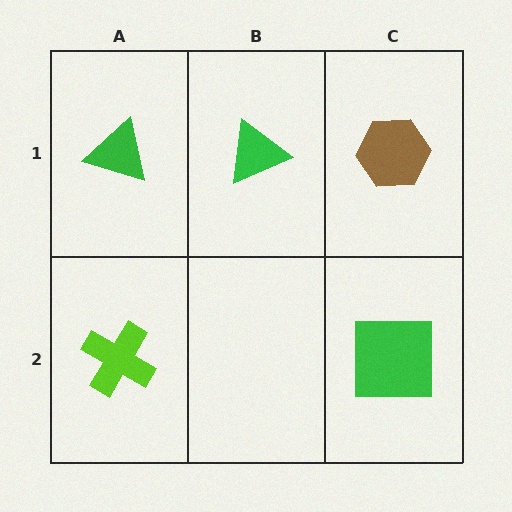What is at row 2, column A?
A lime cross.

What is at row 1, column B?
A green triangle.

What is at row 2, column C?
A green square.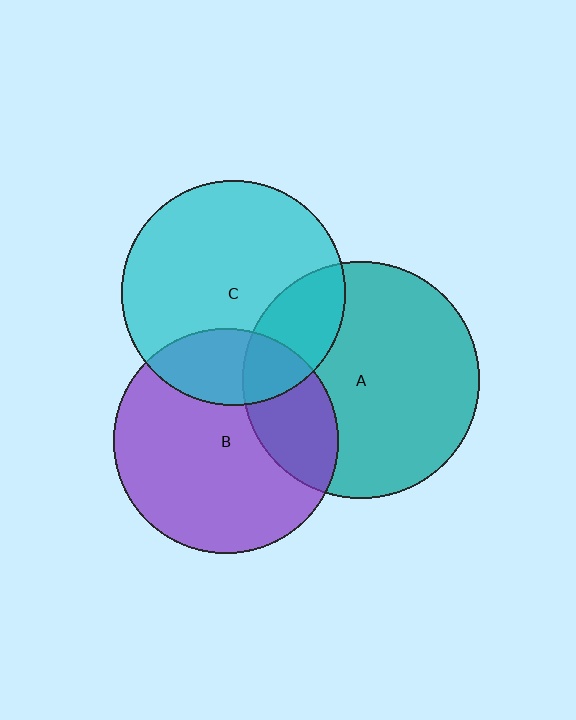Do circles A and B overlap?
Yes.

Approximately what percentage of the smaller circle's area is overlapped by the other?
Approximately 25%.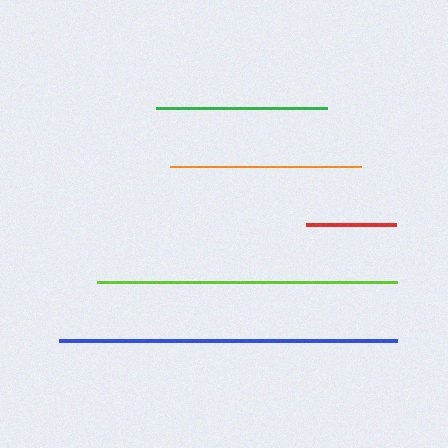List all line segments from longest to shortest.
From longest to shortest: blue, lime, orange, green, red.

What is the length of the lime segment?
The lime segment is approximately 301 pixels long.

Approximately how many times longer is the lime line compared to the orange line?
The lime line is approximately 1.6 times the length of the orange line.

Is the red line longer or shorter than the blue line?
The blue line is longer than the red line.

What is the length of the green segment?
The green segment is approximately 171 pixels long.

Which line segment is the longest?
The blue line is the longest at approximately 337 pixels.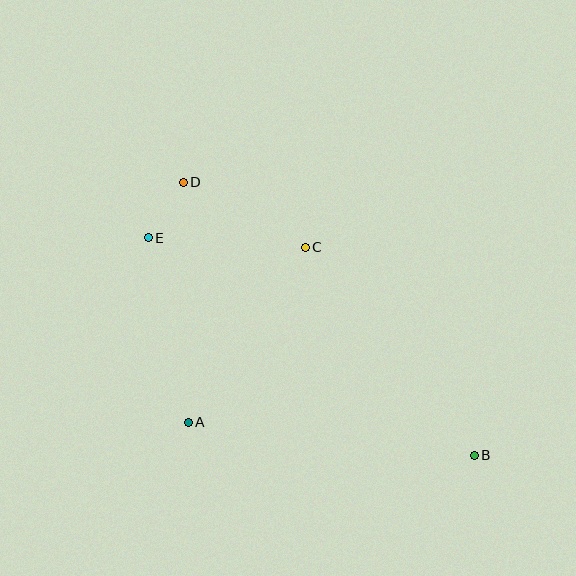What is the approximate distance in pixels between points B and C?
The distance between B and C is approximately 268 pixels.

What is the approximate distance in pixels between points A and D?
The distance between A and D is approximately 240 pixels.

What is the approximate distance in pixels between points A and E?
The distance between A and E is approximately 189 pixels.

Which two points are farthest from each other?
Points B and D are farthest from each other.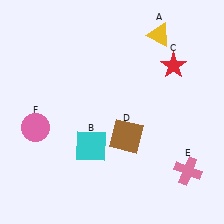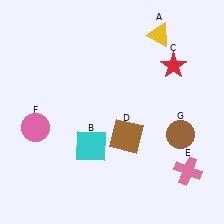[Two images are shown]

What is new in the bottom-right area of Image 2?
A brown circle (G) was added in the bottom-right area of Image 2.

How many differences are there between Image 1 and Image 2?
There is 1 difference between the two images.